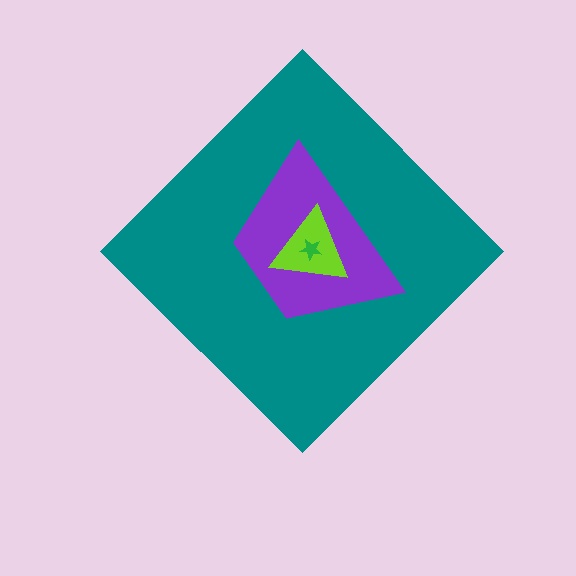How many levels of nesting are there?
4.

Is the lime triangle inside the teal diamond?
Yes.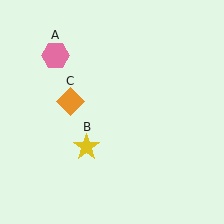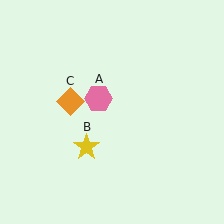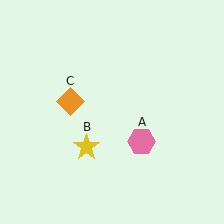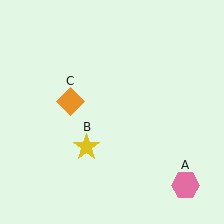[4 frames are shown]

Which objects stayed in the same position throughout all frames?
Yellow star (object B) and orange diamond (object C) remained stationary.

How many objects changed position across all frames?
1 object changed position: pink hexagon (object A).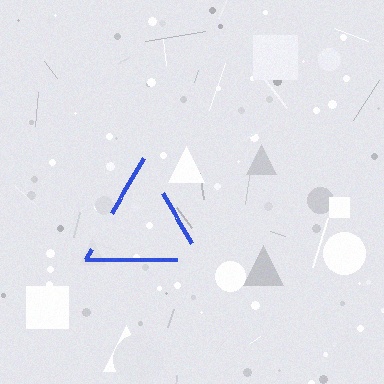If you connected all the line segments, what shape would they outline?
They would outline a triangle.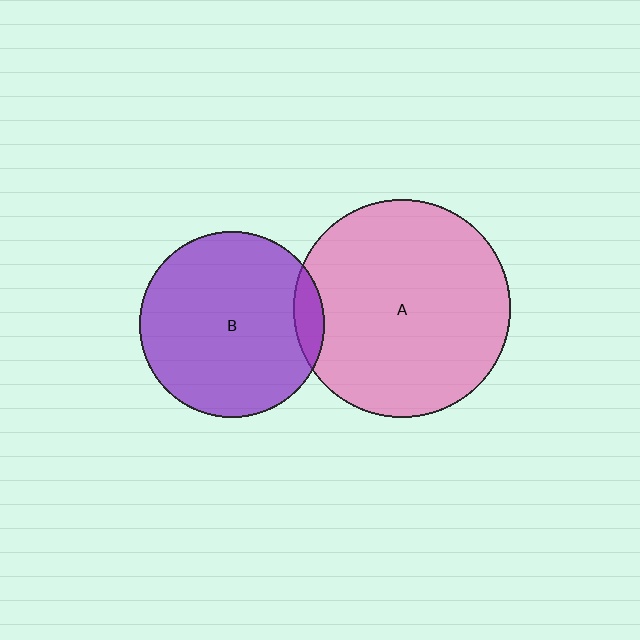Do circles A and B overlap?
Yes.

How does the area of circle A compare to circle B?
Approximately 1.4 times.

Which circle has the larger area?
Circle A (pink).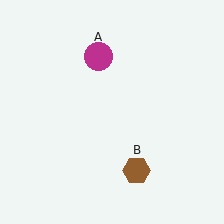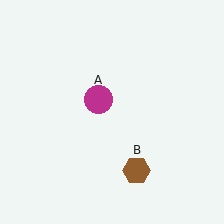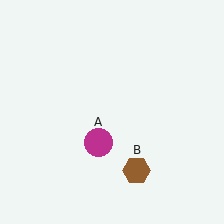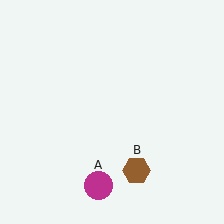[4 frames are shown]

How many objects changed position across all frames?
1 object changed position: magenta circle (object A).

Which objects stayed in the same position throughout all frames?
Brown hexagon (object B) remained stationary.